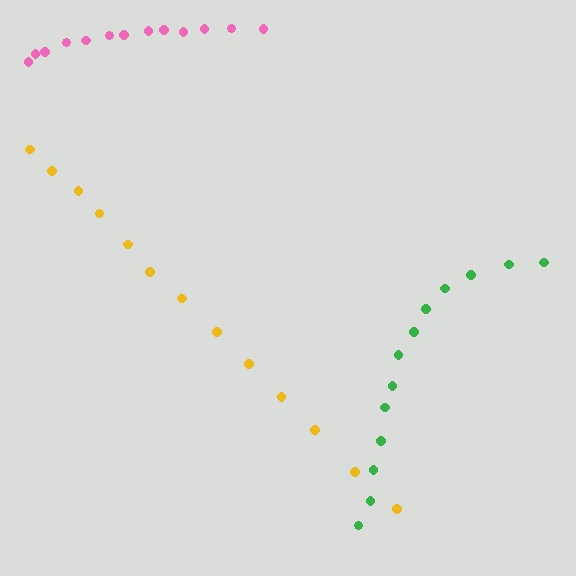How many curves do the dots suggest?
There are 3 distinct paths.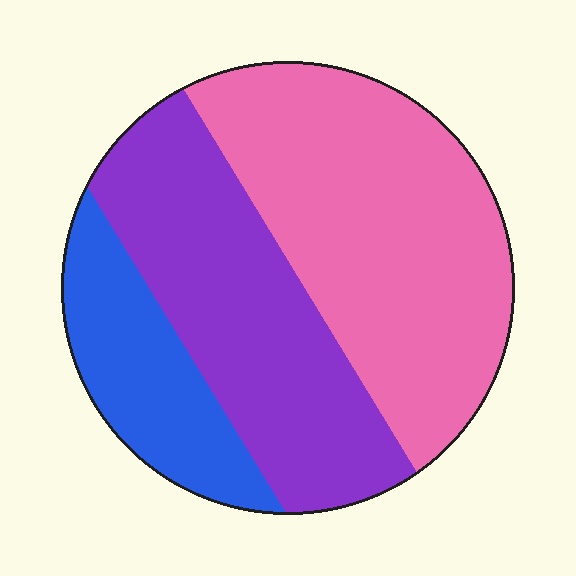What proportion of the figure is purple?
Purple covers 36% of the figure.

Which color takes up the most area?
Pink, at roughly 45%.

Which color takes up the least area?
Blue, at roughly 20%.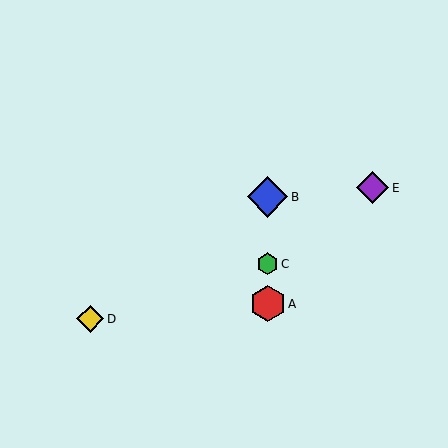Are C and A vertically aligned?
Yes, both are at x≈268.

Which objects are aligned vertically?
Objects A, B, C are aligned vertically.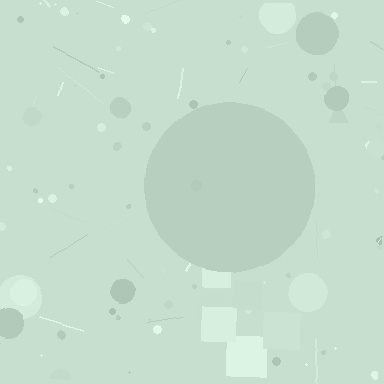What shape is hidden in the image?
A circle is hidden in the image.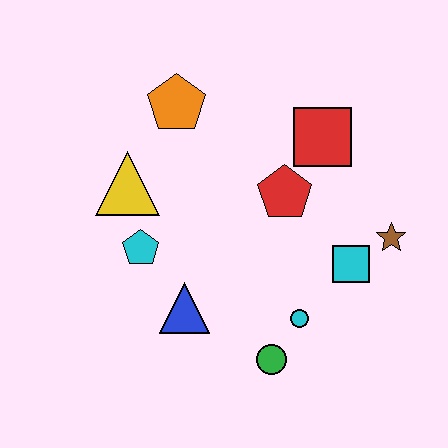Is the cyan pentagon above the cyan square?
Yes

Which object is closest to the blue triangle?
The cyan pentagon is closest to the blue triangle.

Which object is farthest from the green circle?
The orange pentagon is farthest from the green circle.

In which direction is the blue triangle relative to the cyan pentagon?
The blue triangle is below the cyan pentagon.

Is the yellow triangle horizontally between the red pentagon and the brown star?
No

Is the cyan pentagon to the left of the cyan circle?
Yes